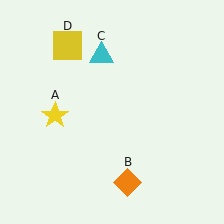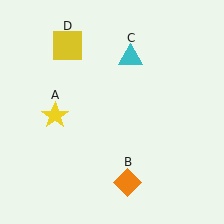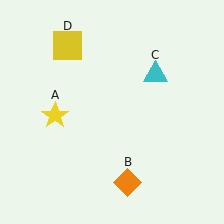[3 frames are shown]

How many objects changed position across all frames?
1 object changed position: cyan triangle (object C).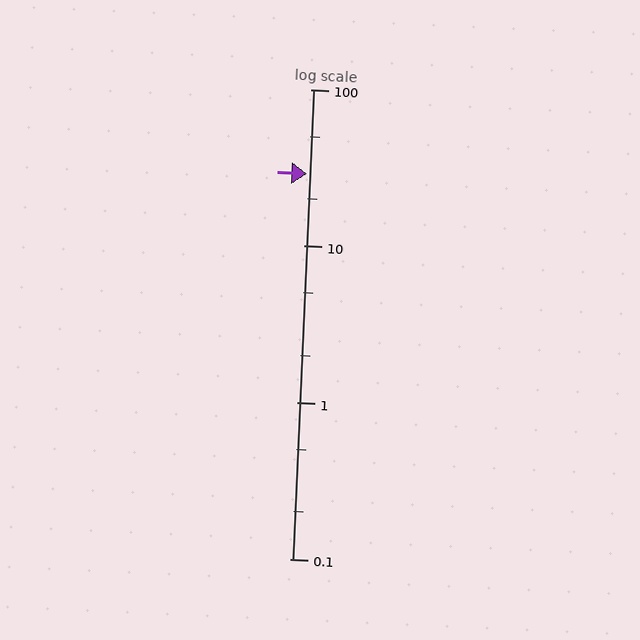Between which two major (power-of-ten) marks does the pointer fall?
The pointer is between 10 and 100.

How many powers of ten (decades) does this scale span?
The scale spans 3 decades, from 0.1 to 100.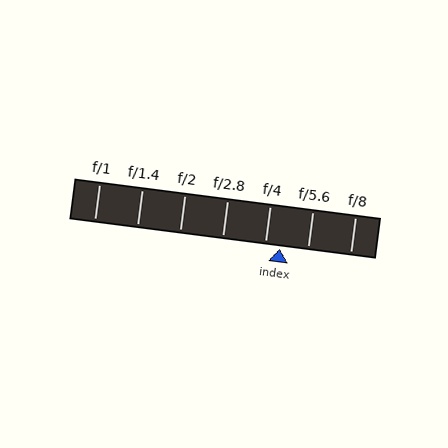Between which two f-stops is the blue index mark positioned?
The index mark is between f/4 and f/5.6.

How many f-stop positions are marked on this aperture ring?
There are 7 f-stop positions marked.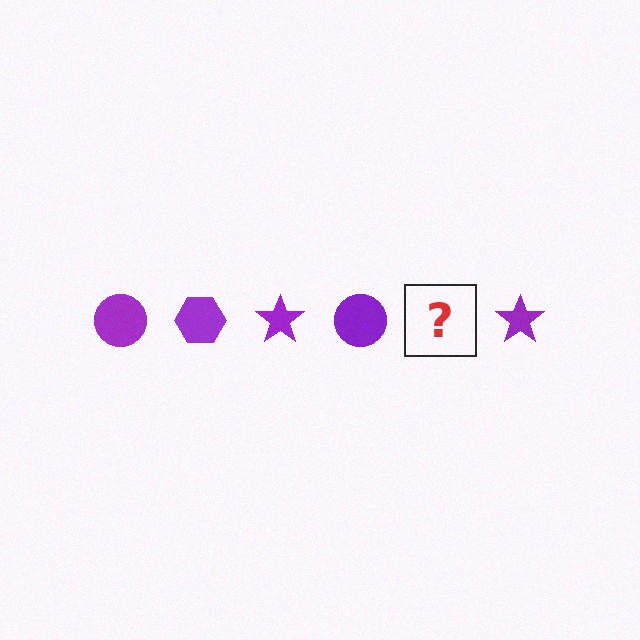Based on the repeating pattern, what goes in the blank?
The blank should be a purple hexagon.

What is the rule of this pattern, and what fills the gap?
The rule is that the pattern cycles through circle, hexagon, star shapes in purple. The gap should be filled with a purple hexagon.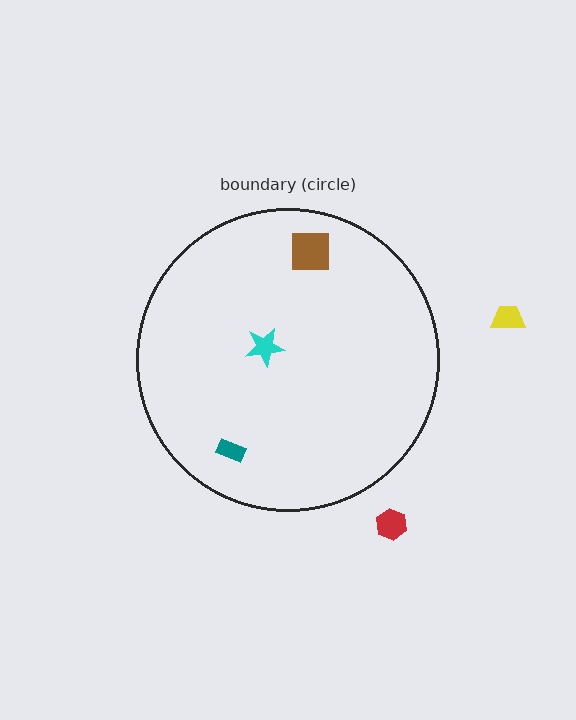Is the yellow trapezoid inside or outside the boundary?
Outside.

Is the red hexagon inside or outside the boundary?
Outside.